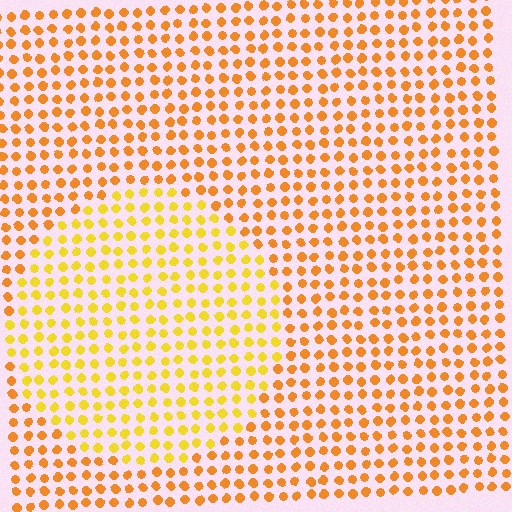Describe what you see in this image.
The image is filled with small orange elements in a uniform arrangement. A circle-shaped region is visible where the elements are tinted to a slightly different hue, forming a subtle color boundary.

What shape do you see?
I see a circle.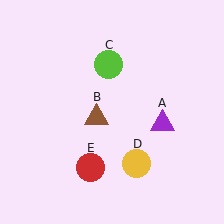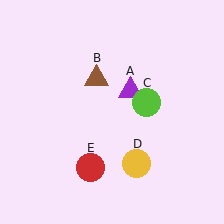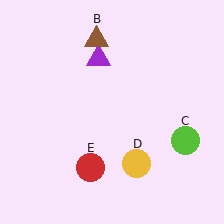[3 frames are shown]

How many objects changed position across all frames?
3 objects changed position: purple triangle (object A), brown triangle (object B), lime circle (object C).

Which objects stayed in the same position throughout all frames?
Yellow circle (object D) and red circle (object E) remained stationary.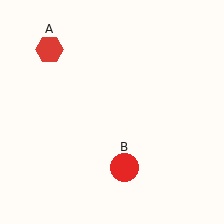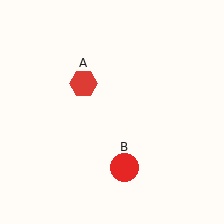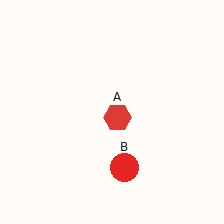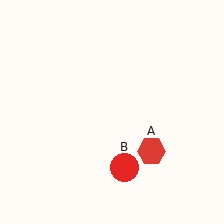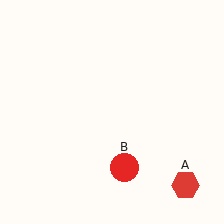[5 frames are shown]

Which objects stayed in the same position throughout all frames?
Red circle (object B) remained stationary.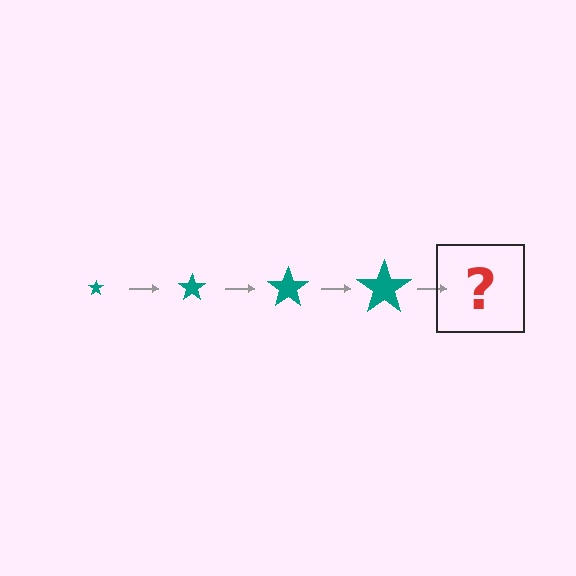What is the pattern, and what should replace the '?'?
The pattern is that the star gets progressively larger each step. The '?' should be a teal star, larger than the previous one.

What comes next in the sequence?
The next element should be a teal star, larger than the previous one.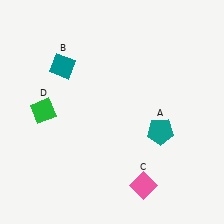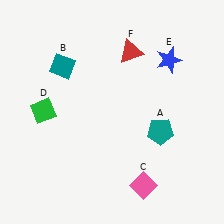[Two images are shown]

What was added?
A blue star (E), a red triangle (F) were added in Image 2.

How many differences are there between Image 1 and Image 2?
There are 2 differences between the two images.